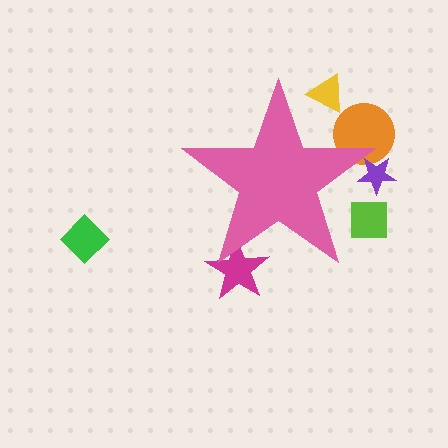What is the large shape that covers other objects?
A pink star.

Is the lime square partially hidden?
Yes, the lime square is partially hidden behind the pink star.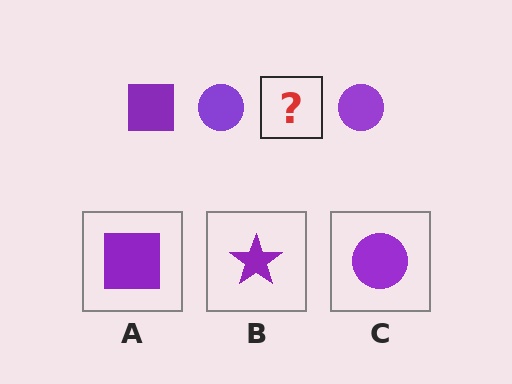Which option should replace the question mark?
Option A.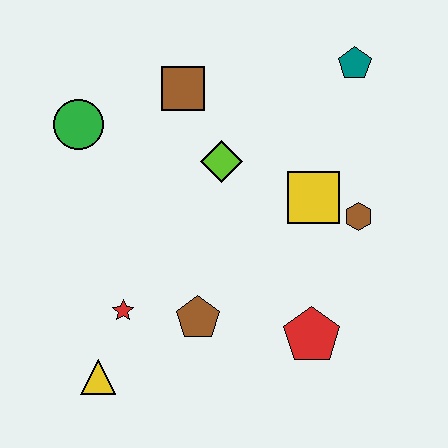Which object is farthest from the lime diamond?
The yellow triangle is farthest from the lime diamond.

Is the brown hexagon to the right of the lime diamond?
Yes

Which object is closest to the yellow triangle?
The red star is closest to the yellow triangle.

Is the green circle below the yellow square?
No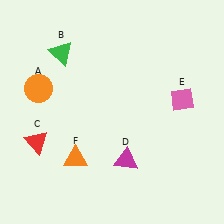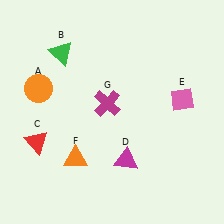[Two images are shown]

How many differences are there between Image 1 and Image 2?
There is 1 difference between the two images.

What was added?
A magenta cross (G) was added in Image 2.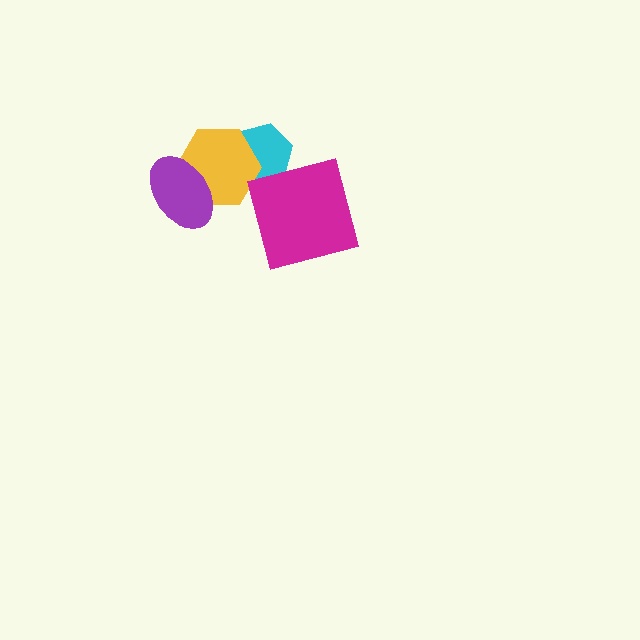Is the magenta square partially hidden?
No, no other shape covers it.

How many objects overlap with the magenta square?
0 objects overlap with the magenta square.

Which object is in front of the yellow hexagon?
The purple ellipse is in front of the yellow hexagon.